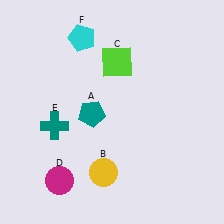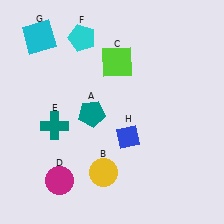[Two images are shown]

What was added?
A cyan square (G), a blue diamond (H) were added in Image 2.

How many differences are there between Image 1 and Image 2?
There are 2 differences between the two images.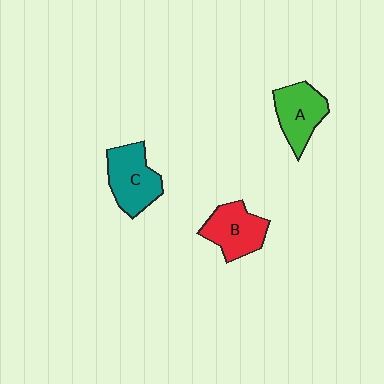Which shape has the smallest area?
Shape A (green).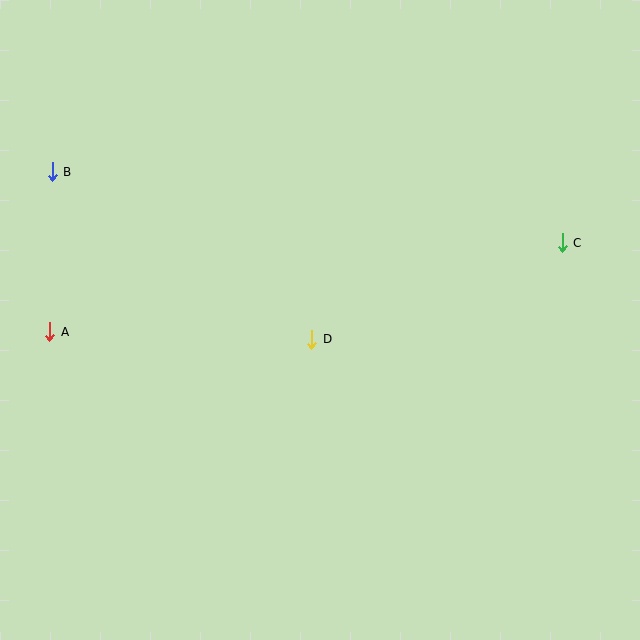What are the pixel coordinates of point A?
Point A is at (50, 332).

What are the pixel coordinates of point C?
Point C is at (562, 243).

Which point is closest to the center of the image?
Point D at (312, 339) is closest to the center.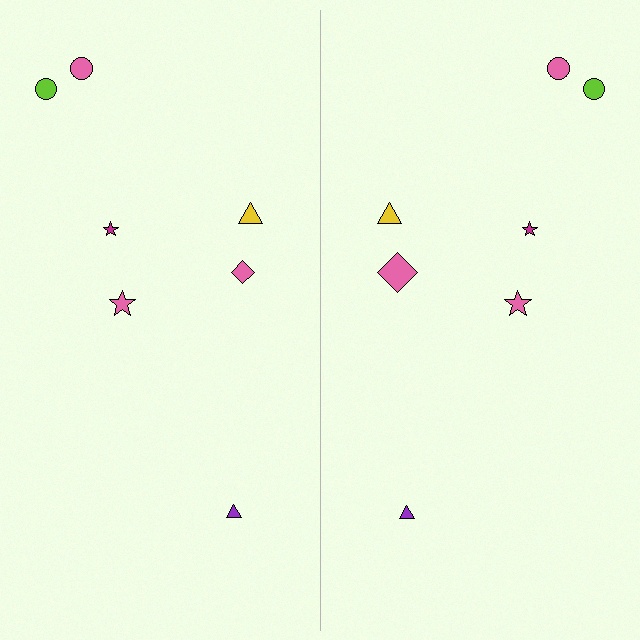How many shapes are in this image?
There are 14 shapes in this image.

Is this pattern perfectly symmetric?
No, the pattern is not perfectly symmetric. The pink diamond on the right side has a different size than its mirror counterpart.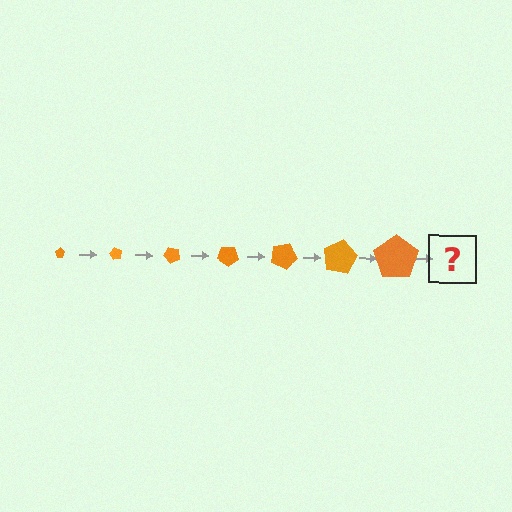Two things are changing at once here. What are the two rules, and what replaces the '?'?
The two rules are that the pentagon grows larger each step and it rotates 60 degrees each step. The '?' should be a pentagon, larger than the previous one and rotated 420 degrees from the start.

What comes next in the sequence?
The next element should be a pentagon, larger than the previous one and rotated 420 degrees from the start.